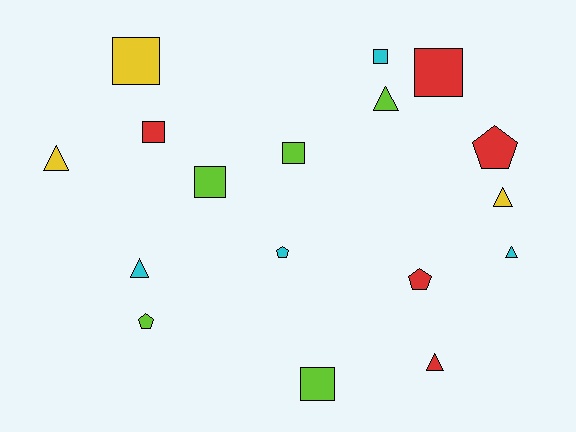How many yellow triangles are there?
There are 2 yellow triangles.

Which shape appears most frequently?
Square, with 7 objects.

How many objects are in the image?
There are 17 objects.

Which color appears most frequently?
Lime, with 5 objects.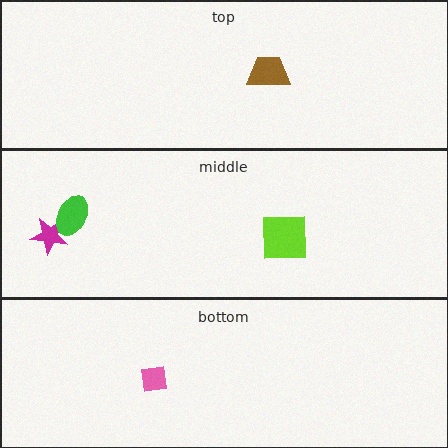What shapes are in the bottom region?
The pink square.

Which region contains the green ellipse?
The middle region.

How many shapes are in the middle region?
3.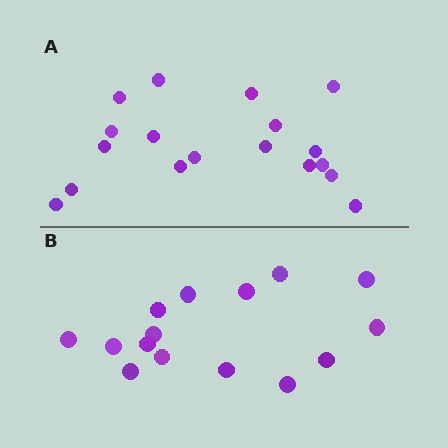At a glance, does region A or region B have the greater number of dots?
Region A (the top region) has more dots.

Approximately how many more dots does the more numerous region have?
Region A has just a few more — roughly 2 or 3 more dots than region B.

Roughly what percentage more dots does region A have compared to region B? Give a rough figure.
About 20% more.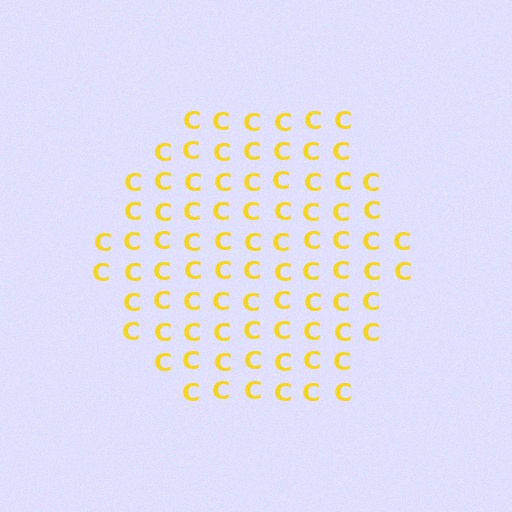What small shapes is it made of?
It is made of small letter C's.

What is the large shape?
The large shape is a hexagon.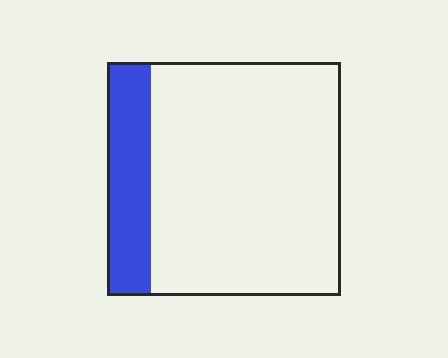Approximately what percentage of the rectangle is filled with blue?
Approximately 20%.